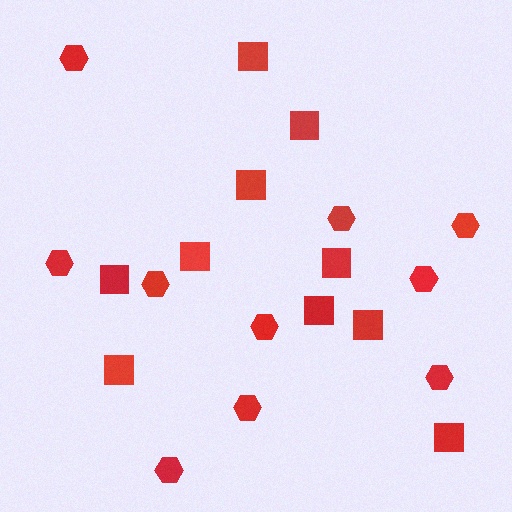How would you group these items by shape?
There are 2 groups: one group of squares (10) and one group of hexagons (10).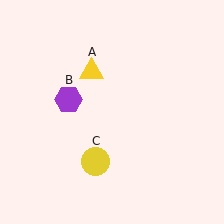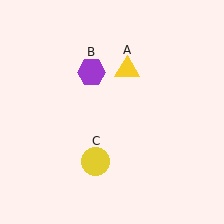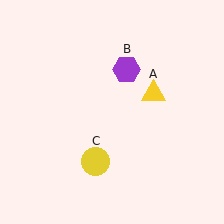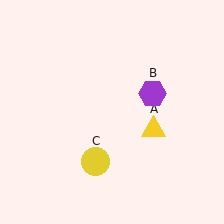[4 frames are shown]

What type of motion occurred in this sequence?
The yellow triangle (object A), purple hexagon (object B) rotated clockwise around the center of the scene.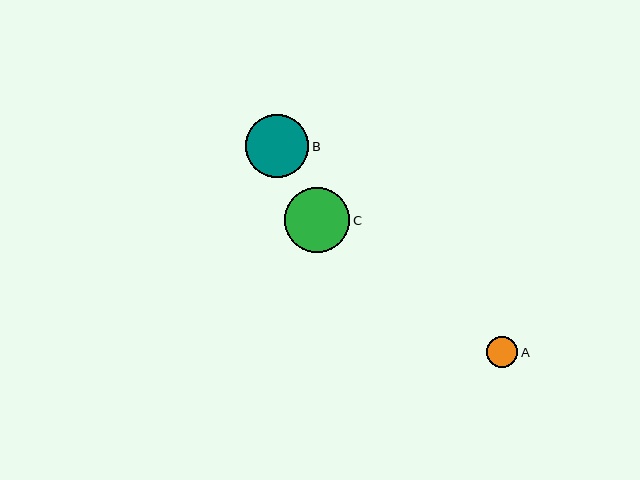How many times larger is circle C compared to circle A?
Circle C is approximately 2.1 times the size of circle A.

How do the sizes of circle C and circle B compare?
Circle C and circle B are approximately the same size.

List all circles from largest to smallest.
From largest to smallest: C, B, A.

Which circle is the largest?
Circle C is the largest with a size of approximately 65 pixels.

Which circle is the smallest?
Circle A is the smallest with a size of approximately 31 pixels.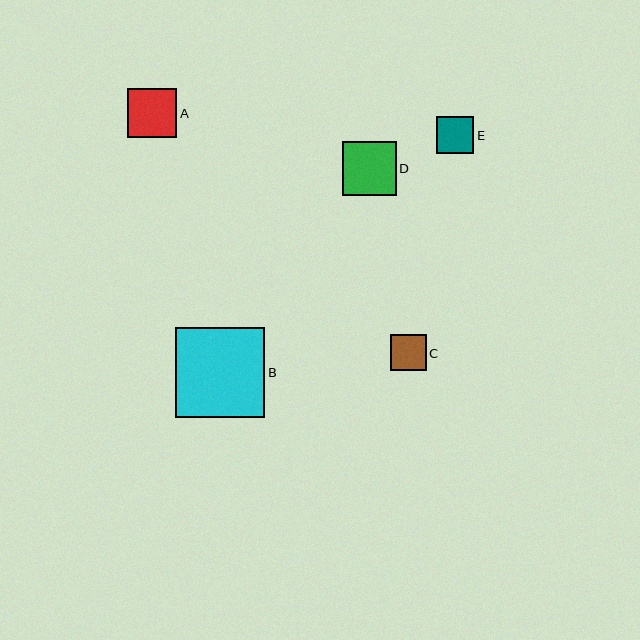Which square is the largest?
Square B is the largest with a size of approximately 89 pixels.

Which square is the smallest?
Square C is the smallest with a size of approximately 36 pixels.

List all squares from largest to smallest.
From largest to smallest: B, D, A, E, C.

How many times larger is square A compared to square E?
Square A is approximately 1.3 times the size of square E.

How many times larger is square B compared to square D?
Square B is approximately 1.7 times the size of square D.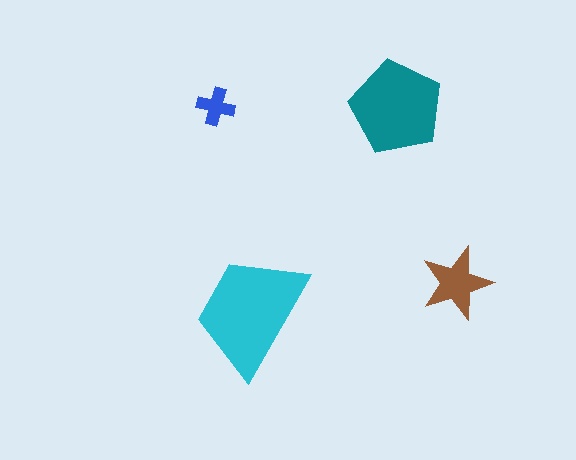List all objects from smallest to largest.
The blue cross, the brown star, the teal pentagon, the cyan trapezoid.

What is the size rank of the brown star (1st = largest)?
3rd.